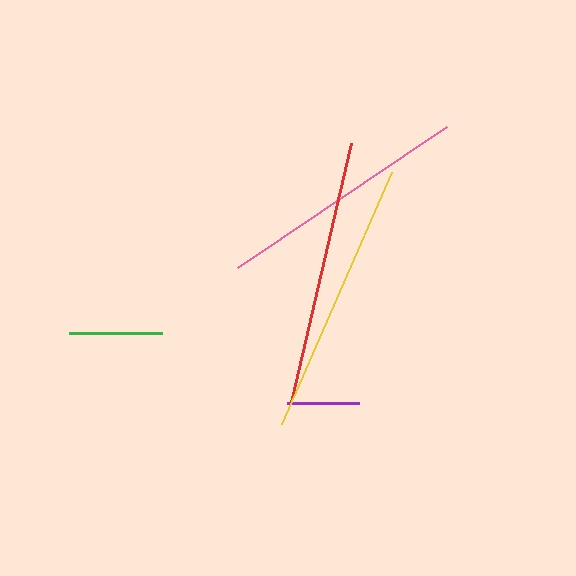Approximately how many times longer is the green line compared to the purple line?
The green line is approximately 1.3 times the length of the purple line.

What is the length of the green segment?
The green segment is approximately 94 pixels long.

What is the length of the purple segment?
The purple segment is approximately 71 pixels long.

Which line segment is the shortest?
The purple line is the shortest at approximately 71 pixels.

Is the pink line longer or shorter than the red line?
The red line is longer than the pink line.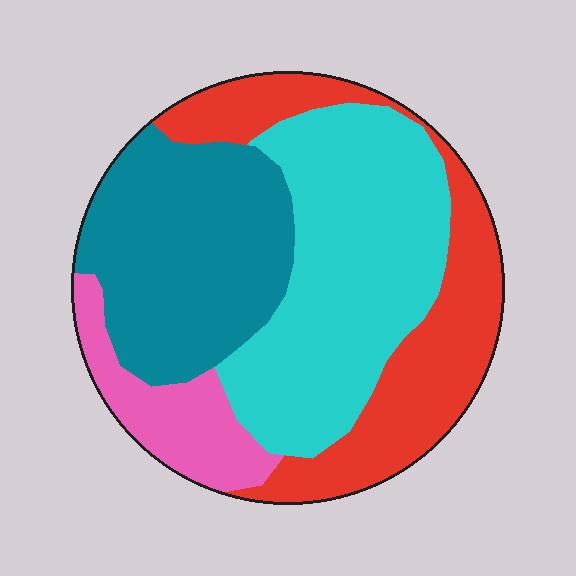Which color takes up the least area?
Pink, at roughly 10%.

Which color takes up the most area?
Cyan, at roughly 35%.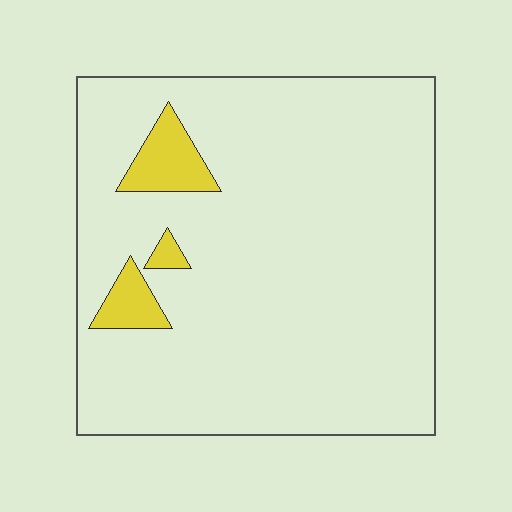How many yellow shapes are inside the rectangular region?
3.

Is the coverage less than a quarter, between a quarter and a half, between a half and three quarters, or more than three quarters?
Less than a quarter.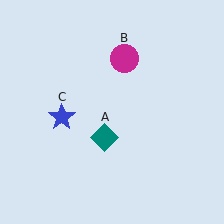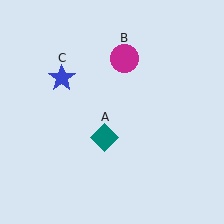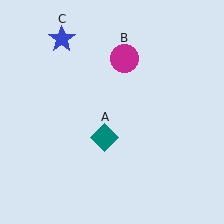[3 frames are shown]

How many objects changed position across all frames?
1 object changed position: blue star (object C).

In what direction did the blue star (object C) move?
The blue star (object C) moved up.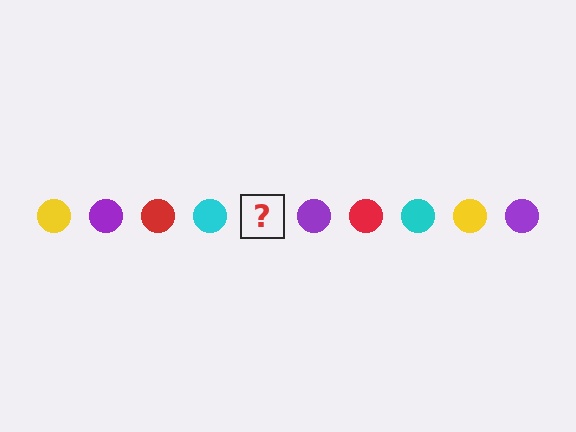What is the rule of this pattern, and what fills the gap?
The rule is that the pattern cycles through yellow, purple, red, cyan circles. The gap should be filled with a yellow circle.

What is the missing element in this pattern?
The missing element is a yellow circle.